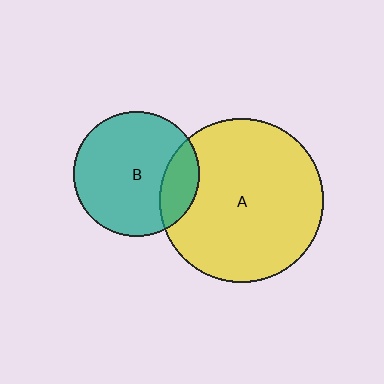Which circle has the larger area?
Circle A (yellow).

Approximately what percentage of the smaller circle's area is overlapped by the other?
Approximately 20%.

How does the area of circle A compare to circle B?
Approximately 1.7 times.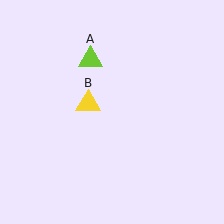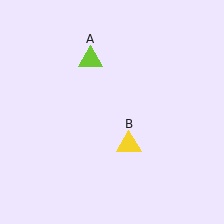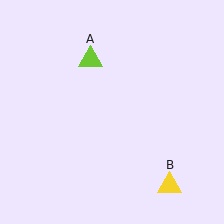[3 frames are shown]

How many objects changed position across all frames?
1 object changed position: yellow triangle (object B).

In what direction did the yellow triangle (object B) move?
The yellow triangle (object B) moved down and to the right.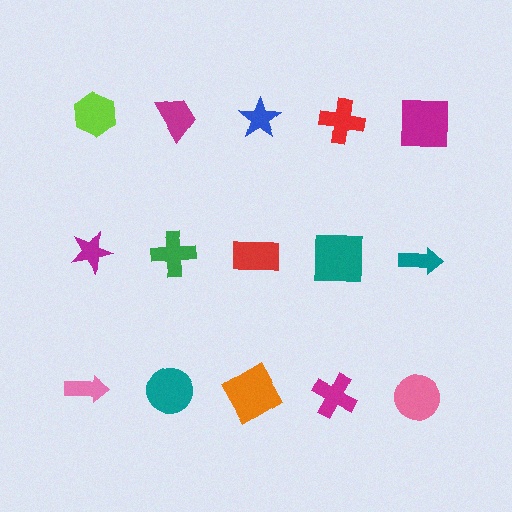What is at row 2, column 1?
A magenta star.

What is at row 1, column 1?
A lime hexagon.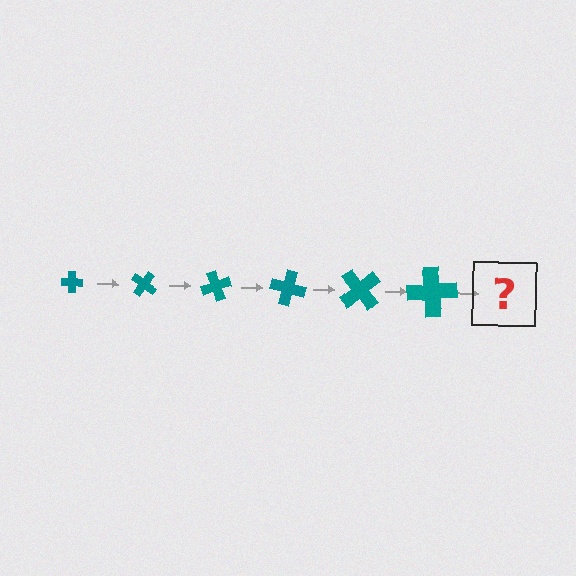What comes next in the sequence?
The next element should be a cross, larger than the previous one and rotated 210 degrees from the start.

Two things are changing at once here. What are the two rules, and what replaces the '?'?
The two rules are that the cross grows larger each step and it rotates 35 degrees each step. The '?' should be a cross, larger than the previous one and rotated 210 degrees from the start.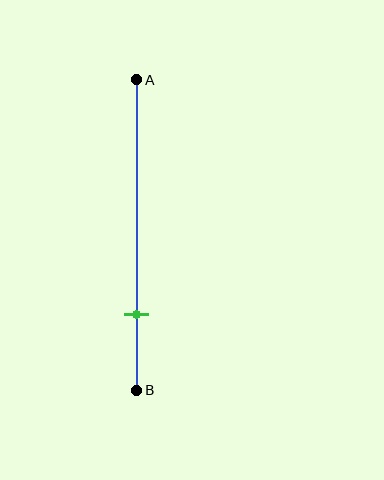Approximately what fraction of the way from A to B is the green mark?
The green mark is approximately 75% of the way from A to B.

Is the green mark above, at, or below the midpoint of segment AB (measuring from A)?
The green mark is below the midpoint of segment AB.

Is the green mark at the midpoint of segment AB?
No, the mark is at about 75% from A, not at the 50% midpoint.